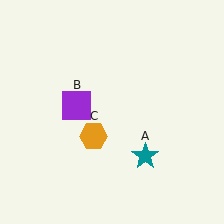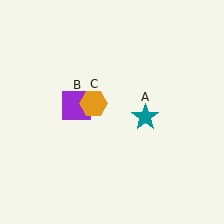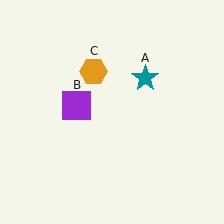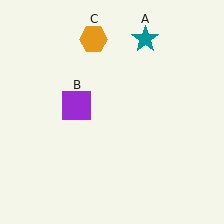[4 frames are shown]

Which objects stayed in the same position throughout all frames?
Purple square (object B) remained stationary.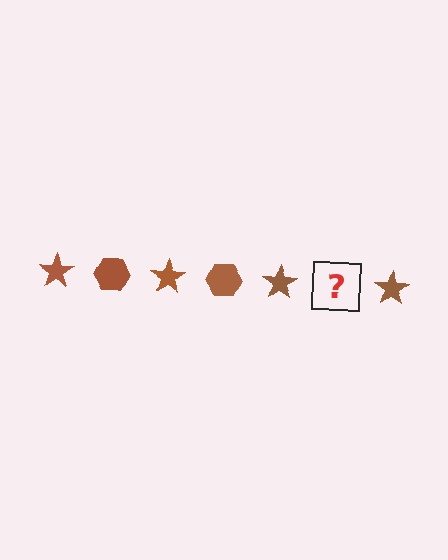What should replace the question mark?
The question mark should be replaced with a brown hexagon.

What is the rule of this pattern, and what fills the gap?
The rule is that the pattern cycles through star, hexagon shapes in brown. The gap should be filled with a brown hexagon.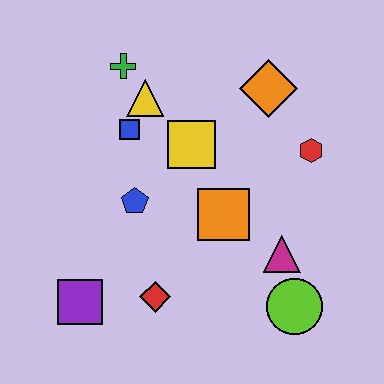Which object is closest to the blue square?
The yellow triangle is closest to the blue square.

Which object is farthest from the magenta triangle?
The green cross is farthest from the magenta triangle.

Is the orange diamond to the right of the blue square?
Yes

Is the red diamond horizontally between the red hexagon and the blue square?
Yes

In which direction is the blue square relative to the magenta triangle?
The blue square is to the left of the magenta triangle.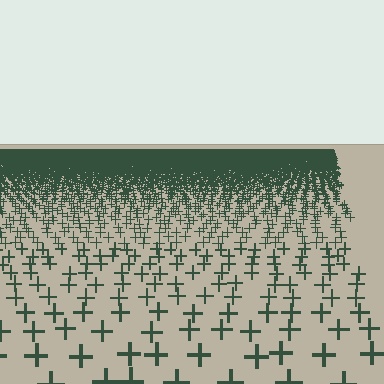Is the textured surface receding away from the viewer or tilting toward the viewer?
The surface is receding away from the viewer. Texture elements get smaller and denser toward the top.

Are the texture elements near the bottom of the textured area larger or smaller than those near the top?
Larger. Near the bottom, elements are closer to the viewer and appear at a bigger on-screen size.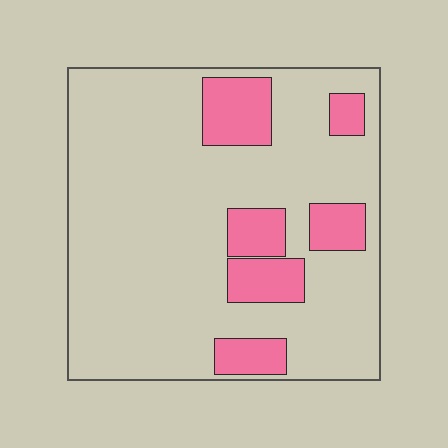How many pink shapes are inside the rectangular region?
6.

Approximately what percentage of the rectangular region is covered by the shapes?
Approximately 20%.